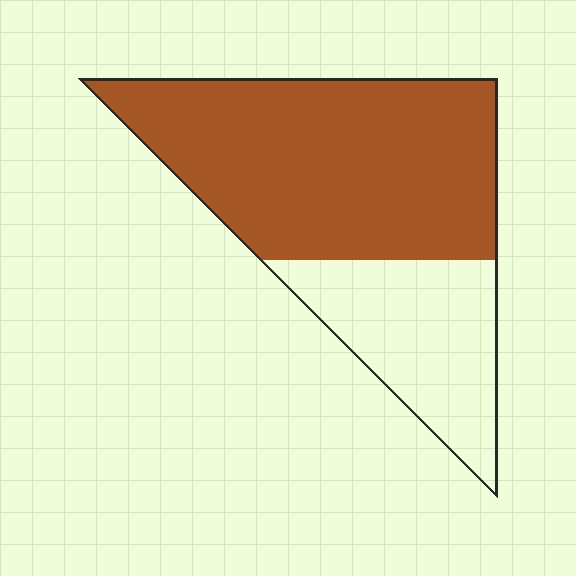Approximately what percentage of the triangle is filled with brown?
Approximately 70%.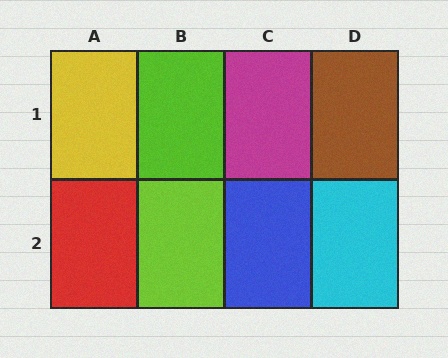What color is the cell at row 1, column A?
Yellow.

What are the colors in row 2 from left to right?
Red, lime, blue, cyan.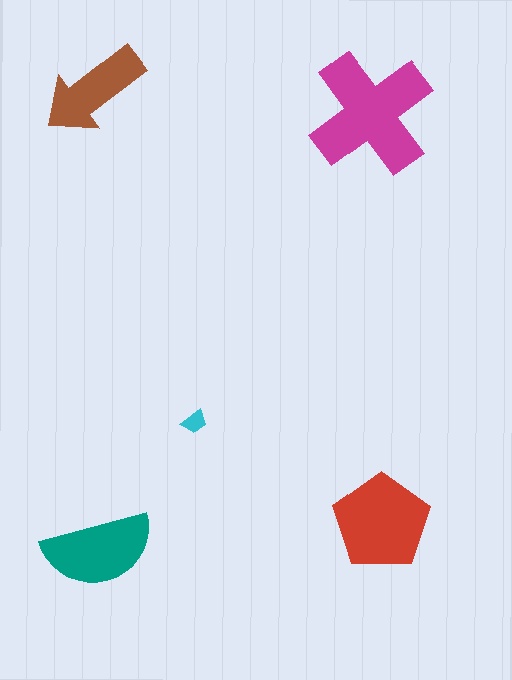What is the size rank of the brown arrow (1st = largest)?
4th.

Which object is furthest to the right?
The red pentagon is rightmost.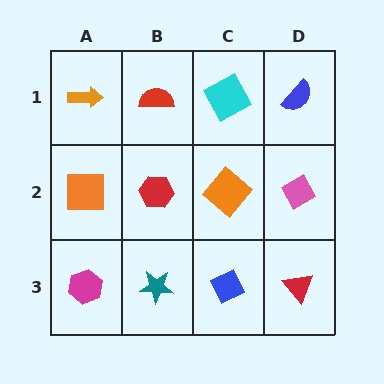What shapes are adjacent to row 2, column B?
A red semicircle (row 1, column B), a teal star (row 3, column B), an orange square (row 2, column A), an orange diamond (row 2, column C).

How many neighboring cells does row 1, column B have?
3.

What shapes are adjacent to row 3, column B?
A red hexagon (row 2, column B), a magenta hexagon (row 3, column A), a blue diamond (row 3, column C).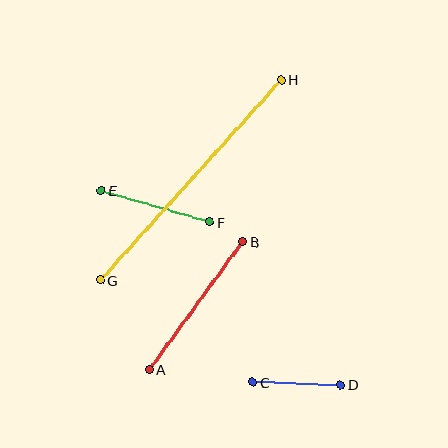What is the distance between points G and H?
The distance is approximately 270 pixels.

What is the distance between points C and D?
The distance is approximately 88 pixels.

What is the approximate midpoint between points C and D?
The midpoint is at approximately (297, 384) pixels.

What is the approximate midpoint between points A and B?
The midpoint is at approximately (196, 306) pixels.